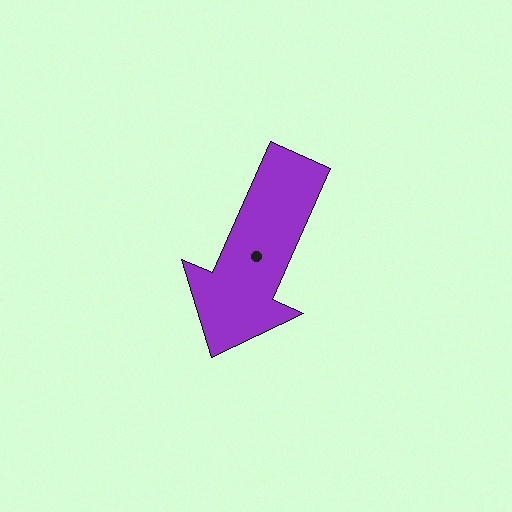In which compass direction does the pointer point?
Southwest.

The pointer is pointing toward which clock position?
Roughly 7 o'clock.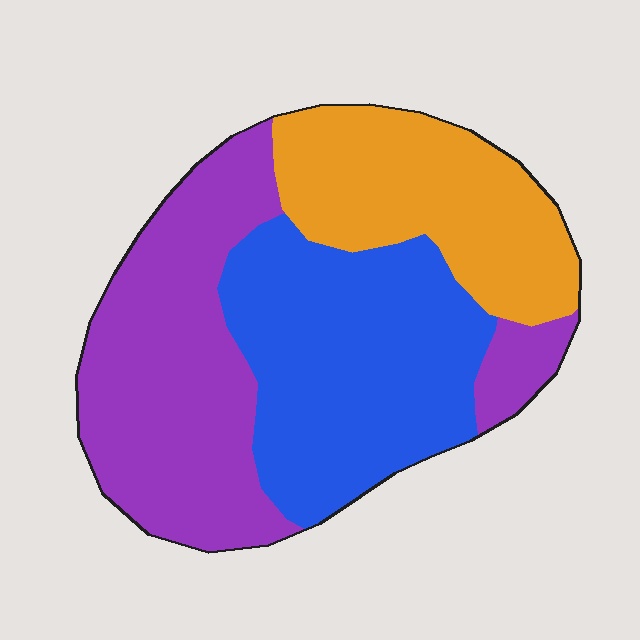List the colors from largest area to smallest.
From largest to smallest: purple, blue, orange.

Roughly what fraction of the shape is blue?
Blue takes up about one third (1/3) of the shape.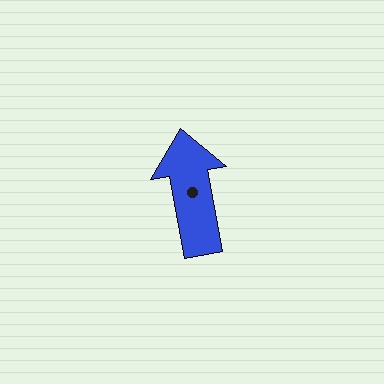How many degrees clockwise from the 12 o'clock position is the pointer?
Approximately 350 degrees.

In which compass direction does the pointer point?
North.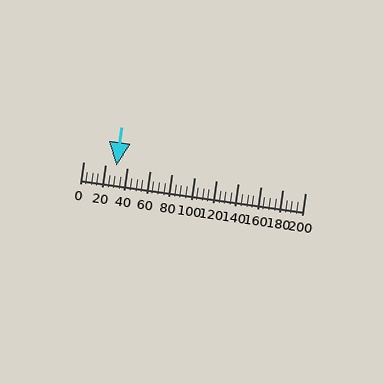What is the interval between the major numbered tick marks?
The major tick marks are spaced 20 units apart.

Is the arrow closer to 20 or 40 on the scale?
The arrow is closer to 40.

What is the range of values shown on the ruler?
The ruler shows values from 0 to 200.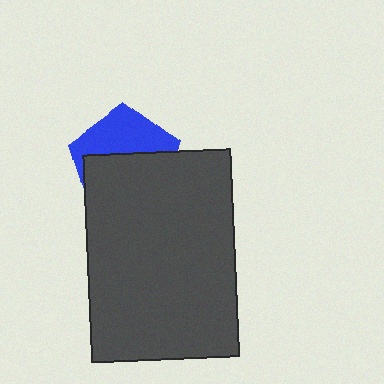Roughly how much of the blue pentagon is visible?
A small part of it is visible (roughly 41%).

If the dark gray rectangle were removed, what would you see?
You would see the complete blue pentagon.